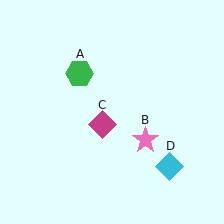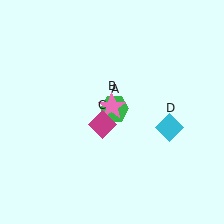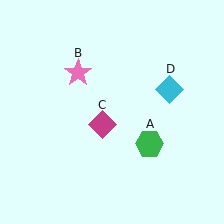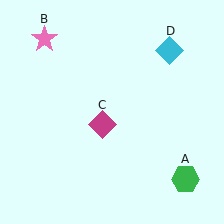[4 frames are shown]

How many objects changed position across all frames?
3 objects changed position: green hexagon (object A), pink star (object B), cyan diamond (object D).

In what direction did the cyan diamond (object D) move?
The cyan diamond (object D) moved up.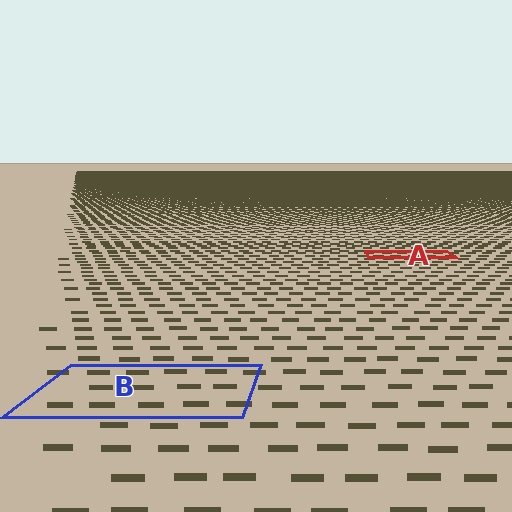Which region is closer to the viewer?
Region B is closer. The texture elements there are larger and more spread out.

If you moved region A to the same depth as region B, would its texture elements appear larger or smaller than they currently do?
They would appear larger. At a closer depth, the same texture elements are projected at a bigger on-screen size.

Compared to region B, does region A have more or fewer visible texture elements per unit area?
Region A has more texture elements per unit area — they are packed more densely because it is farther away.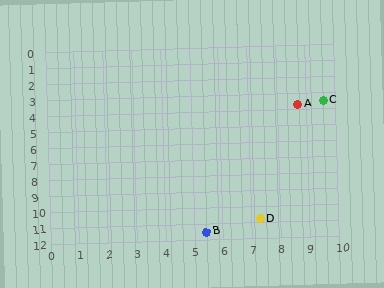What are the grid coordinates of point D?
Point D is at approximately (7.3, 10.8).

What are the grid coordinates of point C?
Point C is at approximately (9.6, 3.5).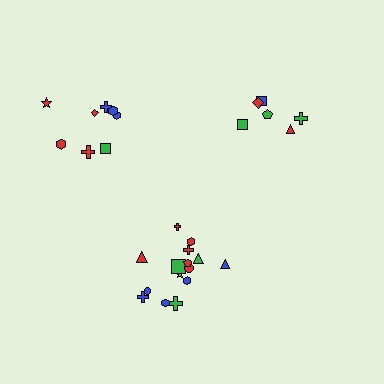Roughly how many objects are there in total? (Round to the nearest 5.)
Roughly 30 objects in total.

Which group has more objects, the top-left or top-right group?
The top-left group.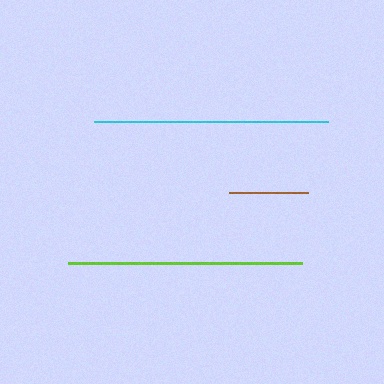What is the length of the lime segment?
The lime segment is approximately 234 pixels long.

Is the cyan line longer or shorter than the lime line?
The cyan line is longer than the lime line.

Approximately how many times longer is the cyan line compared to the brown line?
The cyan line is approximately 3.0 times the length of the brown line.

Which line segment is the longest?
The cyan line is the longest at approximately 234 pixels.